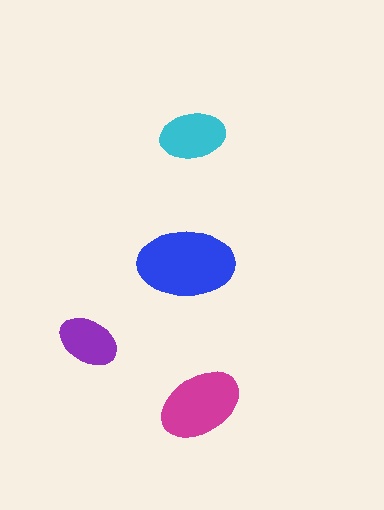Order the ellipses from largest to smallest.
the blue one, the magenta one, the cyan one, the purple one.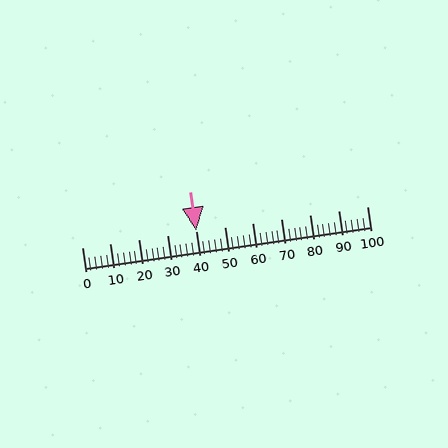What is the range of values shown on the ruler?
The ruler shows values from 0 to 100.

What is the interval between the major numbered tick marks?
The major tick marks are spaced 10 units apart.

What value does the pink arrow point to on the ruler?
The pink arrow points to approximately 40.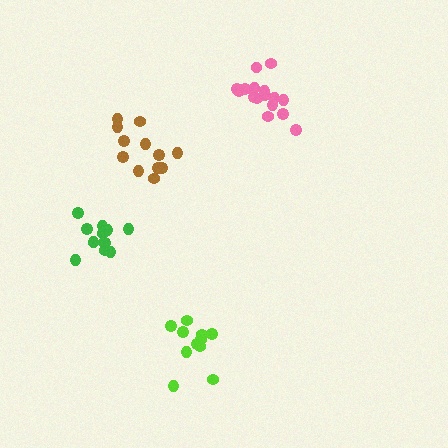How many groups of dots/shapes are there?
There are 4 groups.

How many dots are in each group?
Group 1: 16 dots, Group 2: 11 dots, Group 3: 12 dots, Group 4: 13 dots (52 total).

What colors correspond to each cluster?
The clusters are colored: pink, lime, brown, green.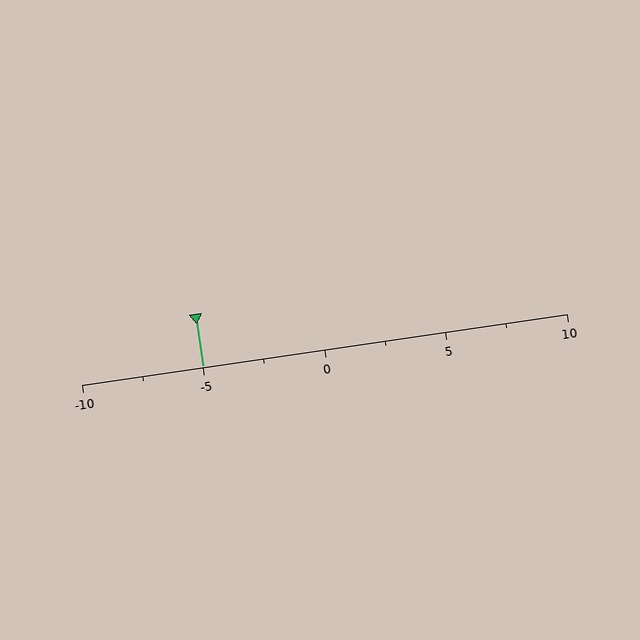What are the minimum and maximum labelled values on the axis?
The axis runs from -10 to 10.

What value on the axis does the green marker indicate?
The marker indicates approximately -5.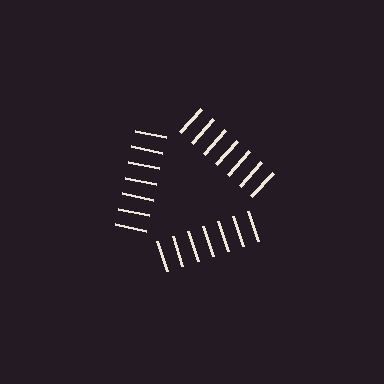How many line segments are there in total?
21 — 7 along each of the 3 edges.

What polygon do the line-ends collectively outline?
An illusory triangle — the line segments terminate on its edges but no continuous stroke is drawn.